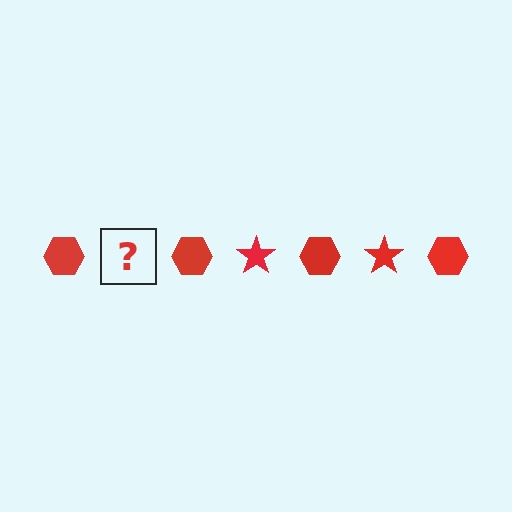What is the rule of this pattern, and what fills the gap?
The rule is that the pattern cycles through hexagon, star shapes in red. The gap should be filled with a red star.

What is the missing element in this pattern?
The missing element is a red star.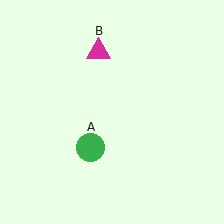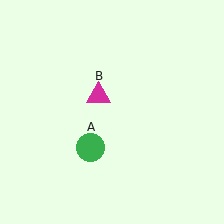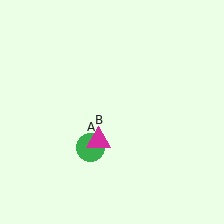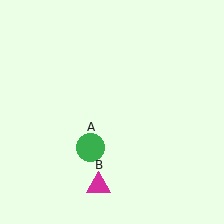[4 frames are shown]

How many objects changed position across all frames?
1 object changed position: magenta triangle (object B).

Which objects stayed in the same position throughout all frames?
Green circle (object A) remained stationary.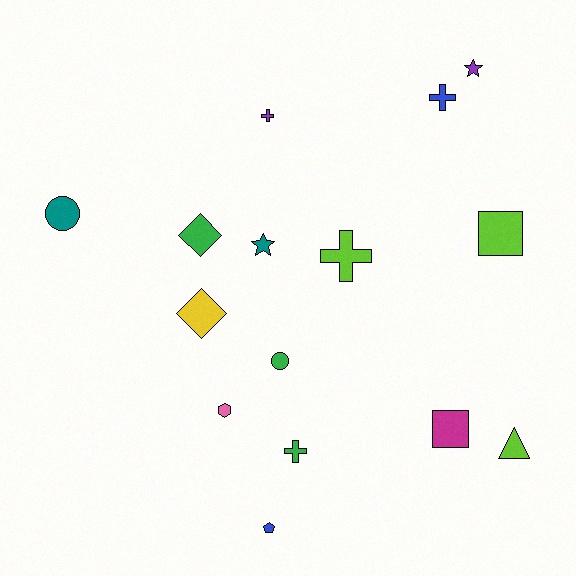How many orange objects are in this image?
There are no orange objects.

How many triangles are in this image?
There is 1 triangle.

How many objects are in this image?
There are 15 objects.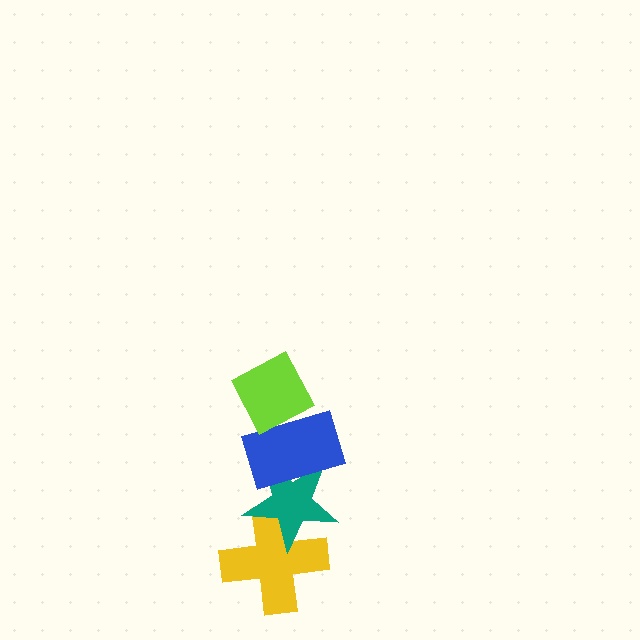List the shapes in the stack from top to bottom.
From top to bottom: the lime diamond, the blue rectangle, the teal star, the yellow cross.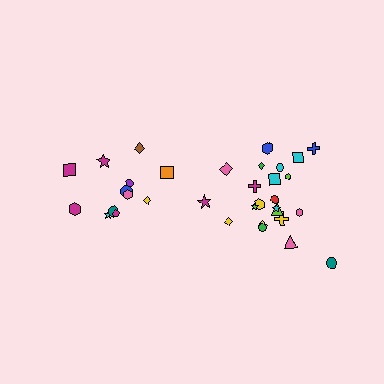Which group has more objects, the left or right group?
The right group.